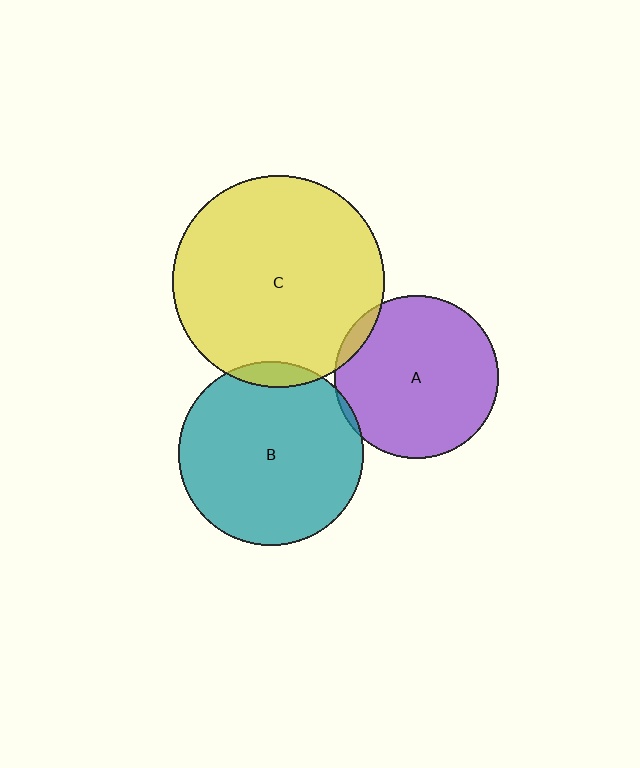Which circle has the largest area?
Circle C (yellow).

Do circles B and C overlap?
Yes.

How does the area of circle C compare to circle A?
Approximately 1.7 times.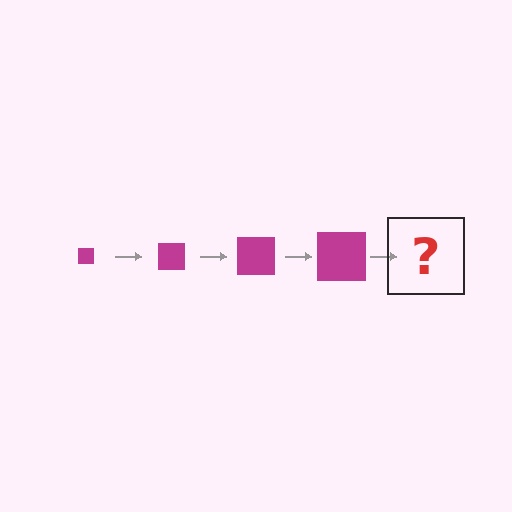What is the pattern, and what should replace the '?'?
The pattern is that the square gets progressively larger each step. The '?' should be a magenta square, larger than the previous one.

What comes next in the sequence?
The next element should be a magenta square, larger than the previous one.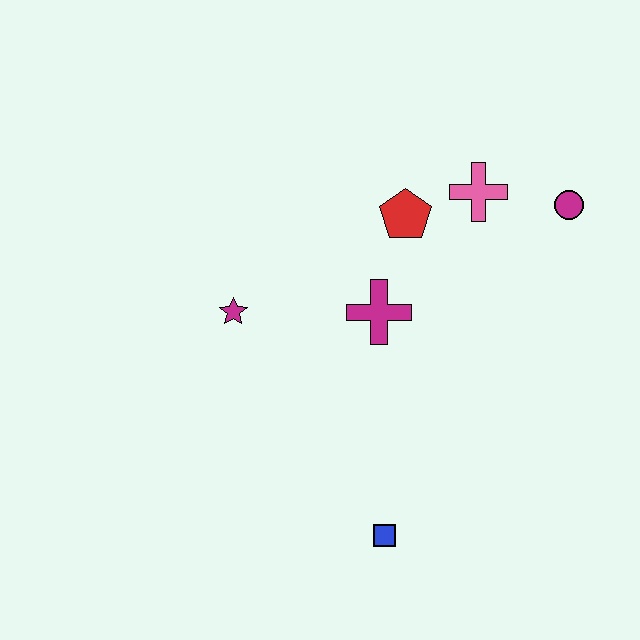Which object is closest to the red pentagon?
The pink cross is closest to the red pentagon.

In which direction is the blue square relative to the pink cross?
The blue square is below the pink cross.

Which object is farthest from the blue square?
The magenta circle is farthest from the blue square.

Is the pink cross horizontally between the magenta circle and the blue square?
Yes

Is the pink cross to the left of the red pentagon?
No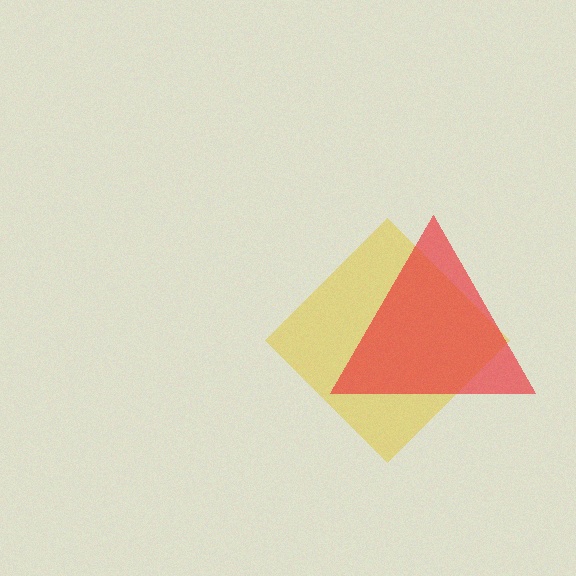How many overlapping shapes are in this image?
There are 2 overlapping shapes in the image.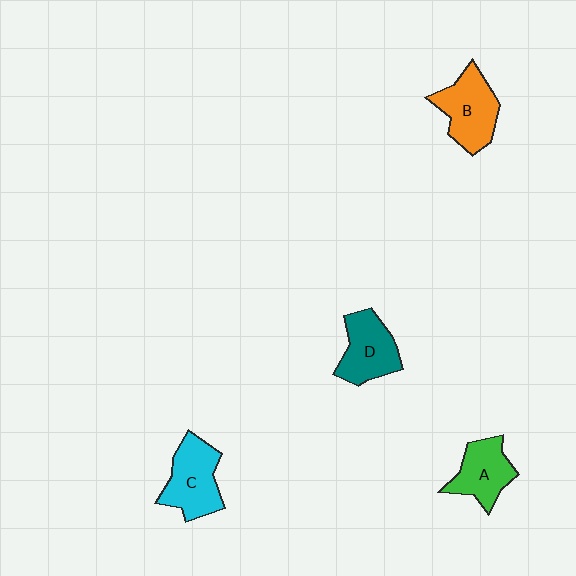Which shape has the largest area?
Shape B (orange).